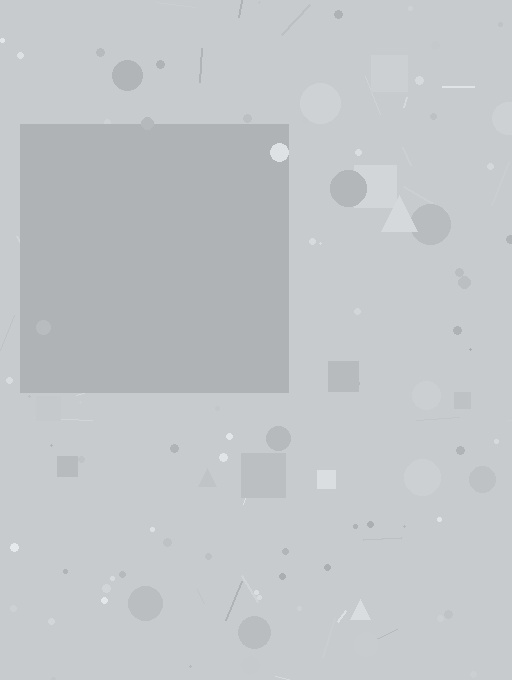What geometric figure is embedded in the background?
A square is embedded in the background.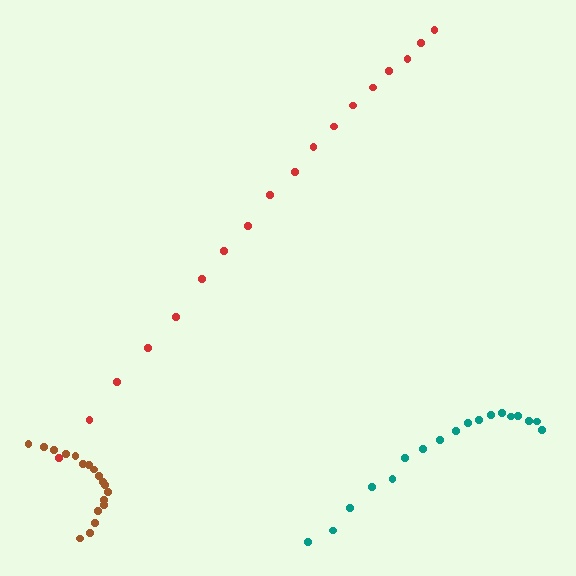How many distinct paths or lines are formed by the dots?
There are 3 distinct paths.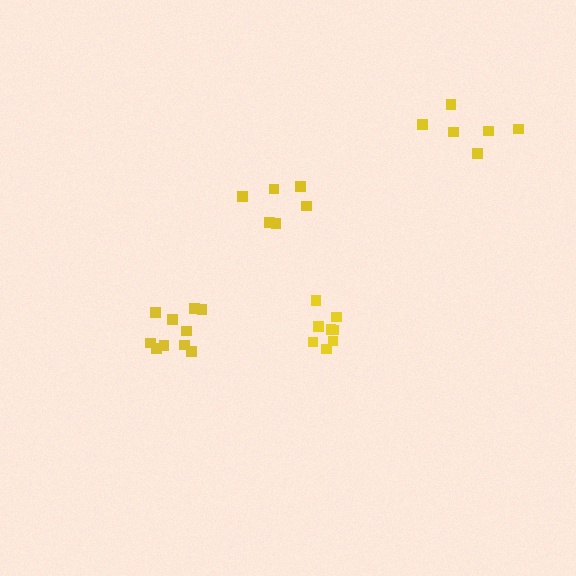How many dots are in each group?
Group 1: 6 dots, Group 2: 6 dots, Group 3: 10 dots, Group 4: 8 dots (30 total).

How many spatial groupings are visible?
There are 4 spatial groupings.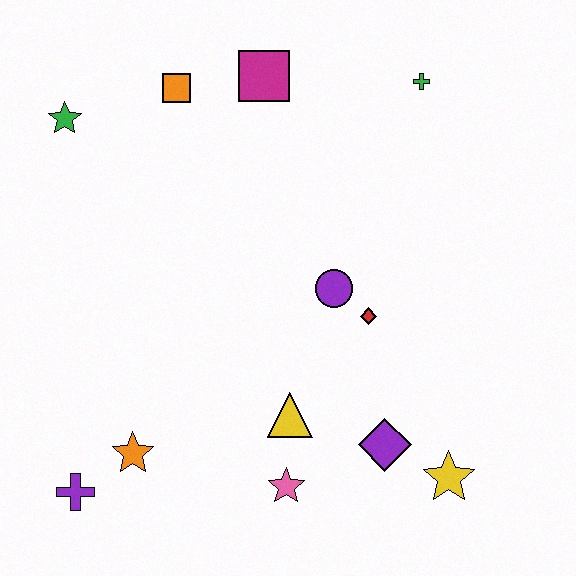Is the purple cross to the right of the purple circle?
No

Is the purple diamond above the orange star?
Yes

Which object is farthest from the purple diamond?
The green star is farthest from the purple diamond.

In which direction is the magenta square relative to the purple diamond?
The magenta square is above the purple diamond.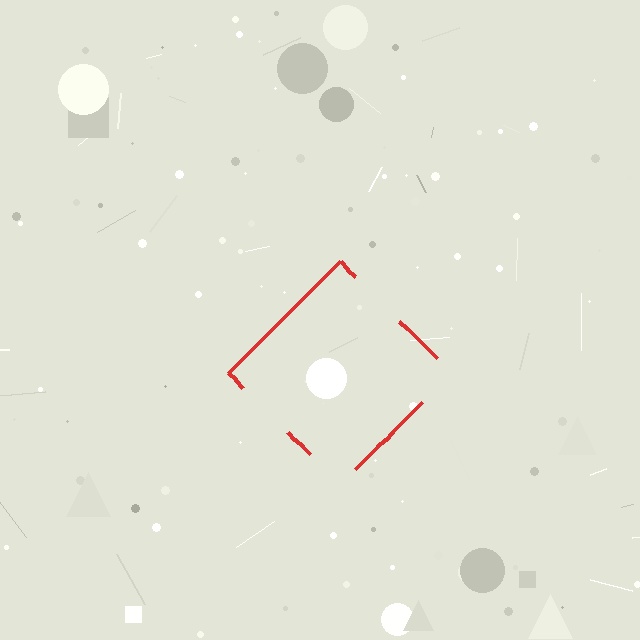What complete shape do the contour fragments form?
The contour fragments form a diamond.